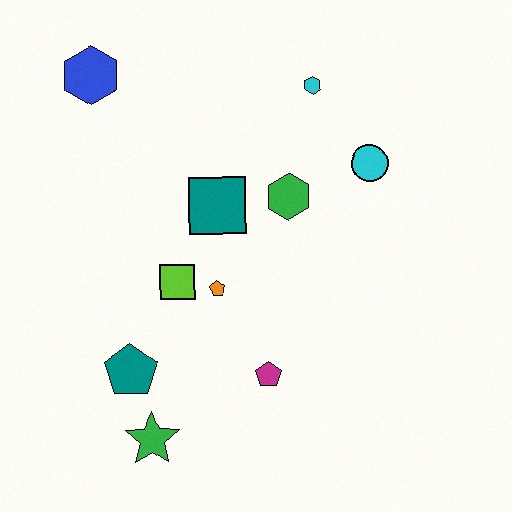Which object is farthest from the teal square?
The green star is farthest from the teal square.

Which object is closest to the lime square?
The orange pentagon is closest to the lime square.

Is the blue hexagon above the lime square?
Yes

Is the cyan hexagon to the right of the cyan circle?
No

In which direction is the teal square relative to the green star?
The teal square is above the green star.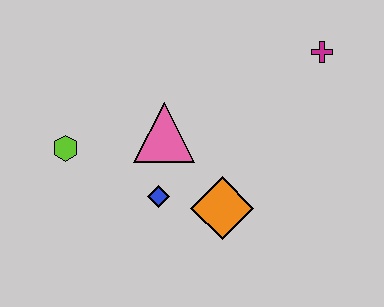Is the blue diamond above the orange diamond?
Yes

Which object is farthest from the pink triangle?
The magenta cross is farthest from the pink triangle.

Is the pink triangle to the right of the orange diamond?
No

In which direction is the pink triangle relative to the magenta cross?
The pink triangle is to the left of the magenta cross.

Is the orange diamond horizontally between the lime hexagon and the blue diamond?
No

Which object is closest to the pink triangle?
The blue diamond is closest to the pink triangle.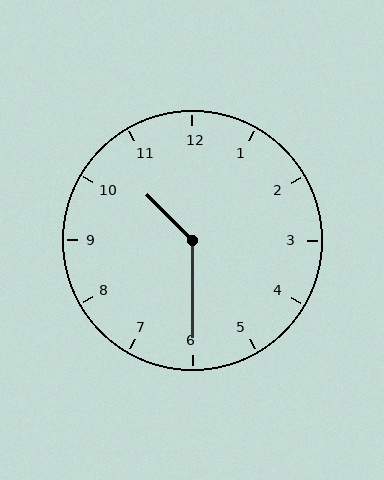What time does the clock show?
10:30.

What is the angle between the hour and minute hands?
Approximately 135 degrees.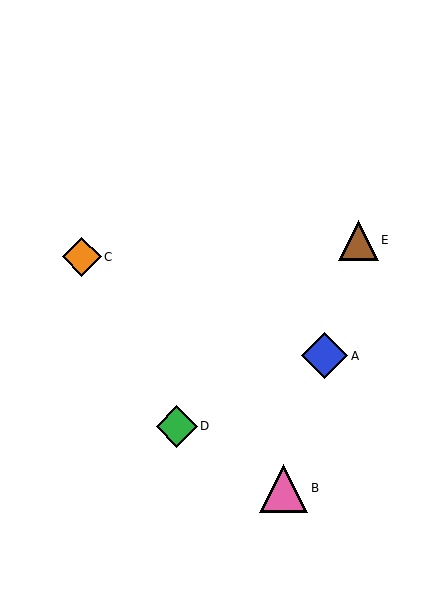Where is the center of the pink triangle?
The center of the pink triangle is at (283, 488).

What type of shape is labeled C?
Shape C is an orange diamond.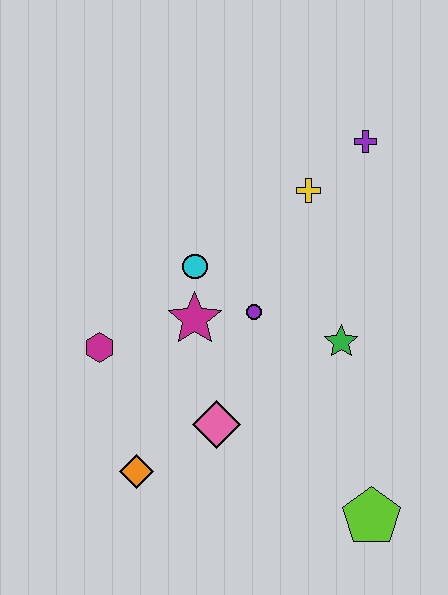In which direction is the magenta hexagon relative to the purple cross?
The magenta hexagon is to the left of the purple cross.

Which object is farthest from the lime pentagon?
The purple cross is farthest from the lime pentagon.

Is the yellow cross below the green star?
No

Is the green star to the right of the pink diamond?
Yes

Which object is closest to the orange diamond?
The pink diamond is closest to the orange diamond.